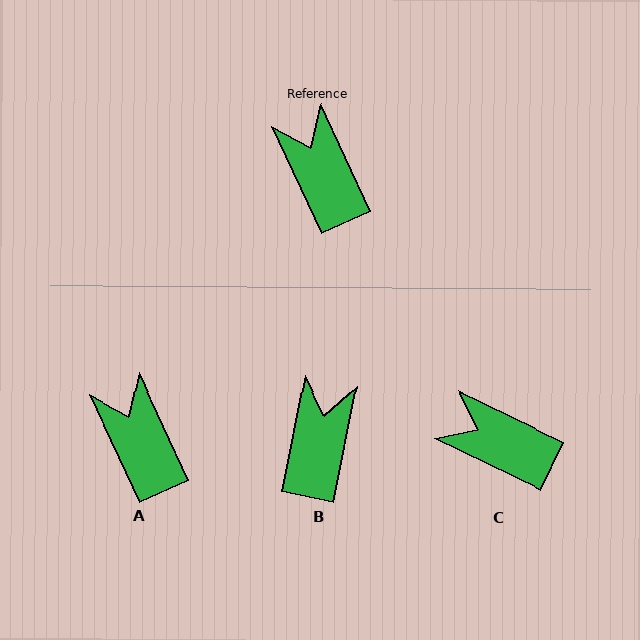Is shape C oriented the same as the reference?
No, it is off by about 39 degrees.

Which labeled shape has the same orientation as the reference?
A.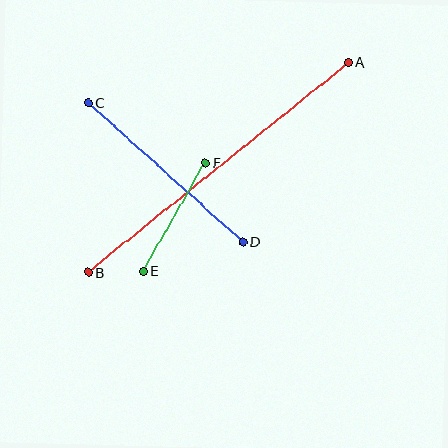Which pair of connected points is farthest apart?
Points A and B are farthest apart.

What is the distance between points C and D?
The distance is approximately 208 pixels.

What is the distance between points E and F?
The distance is approximately 125 pixels.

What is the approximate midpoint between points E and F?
The midpoint is at approximately (174, 217) pixels.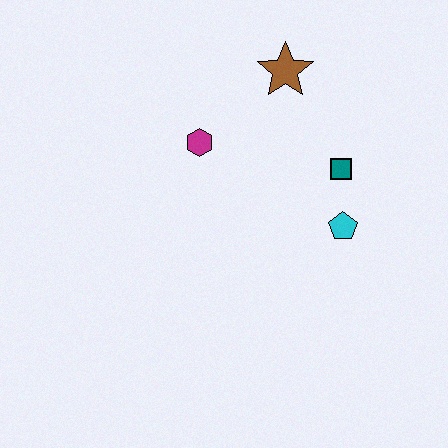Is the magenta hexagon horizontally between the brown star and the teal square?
No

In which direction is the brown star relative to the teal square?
The brown star is above the teal square.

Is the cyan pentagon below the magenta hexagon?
Yes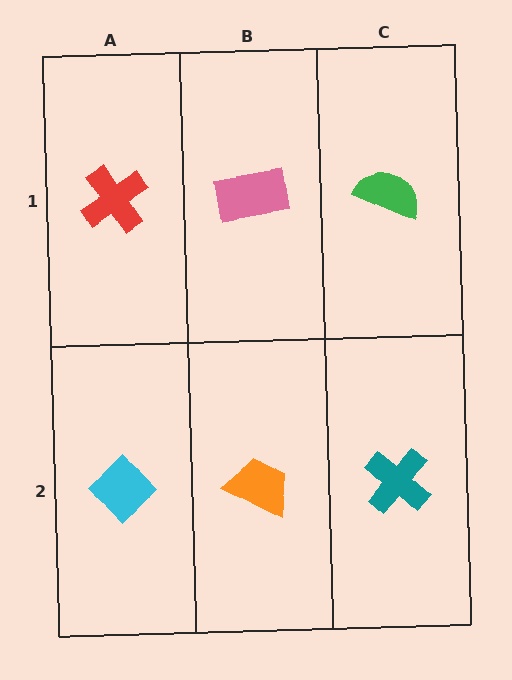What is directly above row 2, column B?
A pink rectangle.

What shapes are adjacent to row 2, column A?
A red cross (row 1, column A), an orange trapezoid (row 2, column B).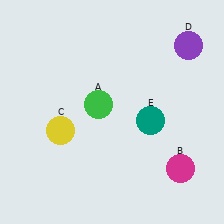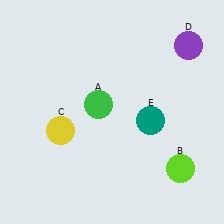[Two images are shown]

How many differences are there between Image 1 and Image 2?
There is 1 difference between the two images.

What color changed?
The circle (B) changed from magenta in Image 1 to lime in Image 2.